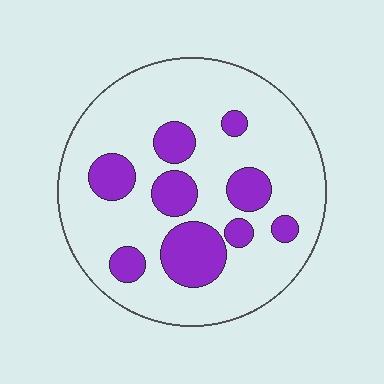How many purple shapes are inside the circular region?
9.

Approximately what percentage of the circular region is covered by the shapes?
Approximately 25%.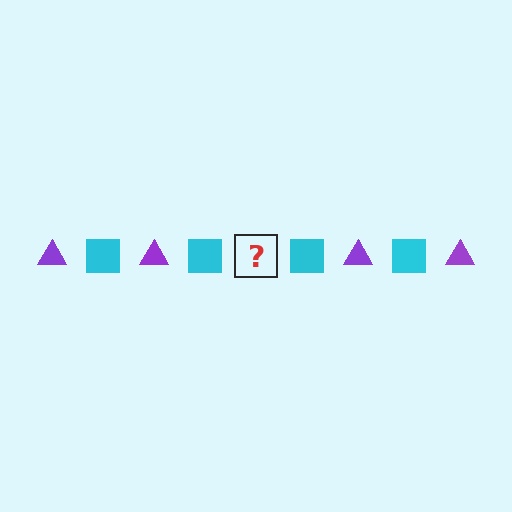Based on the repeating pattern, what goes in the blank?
The blank should be a purple triangle.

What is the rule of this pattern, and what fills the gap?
The rule is that the pattern alternates between purple triangle and cyan square. The gap should be filled with a purple triangle.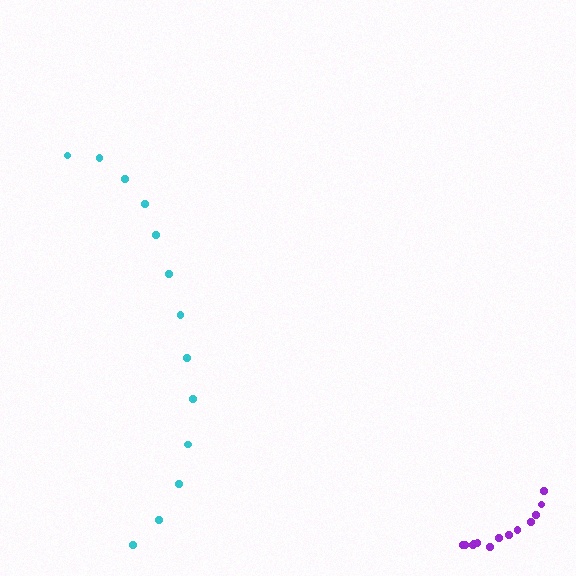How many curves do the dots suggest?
There are 2 distinct paths.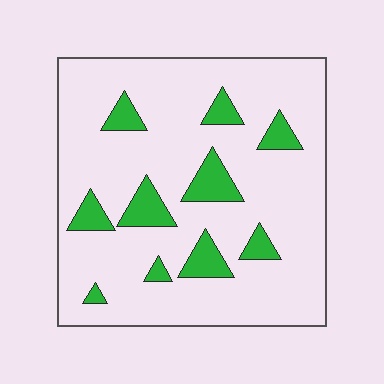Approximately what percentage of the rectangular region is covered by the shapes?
Approximately 15%.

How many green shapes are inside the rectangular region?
10.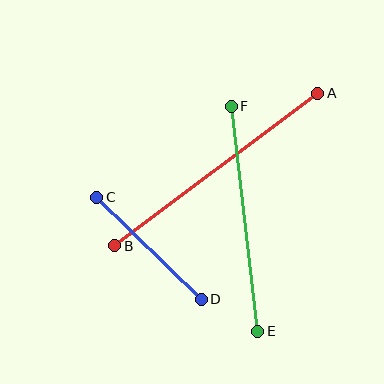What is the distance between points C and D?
The distance is approximately 146 pixels.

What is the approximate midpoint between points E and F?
The midpoint is at approximately (244, 219) pixels.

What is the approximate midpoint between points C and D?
The midpoint is at approximately (149, 248) pixels.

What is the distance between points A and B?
The distance is approximately 254 pixels.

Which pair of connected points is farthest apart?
Points A and B are farthest apart.